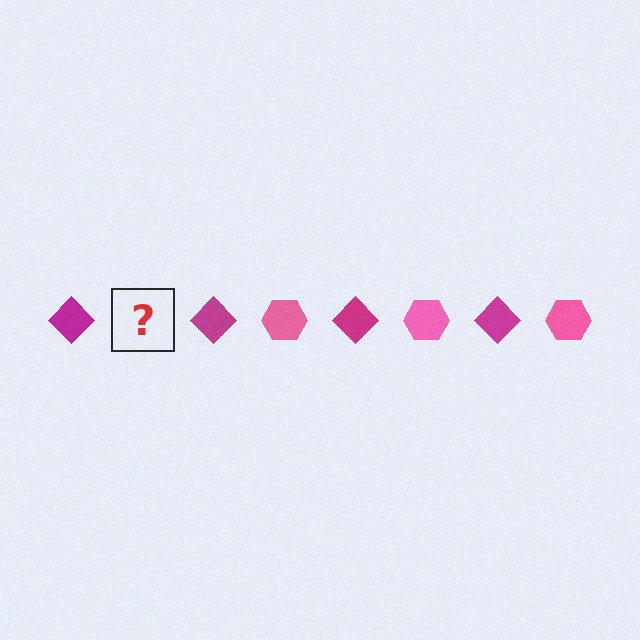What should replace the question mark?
The question mark should be replaced with a pink hexagon.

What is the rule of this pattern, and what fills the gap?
The rule is that the pattern alternates between magenta diamond and pink hexagon. The gap should be filled with a pink hexagon.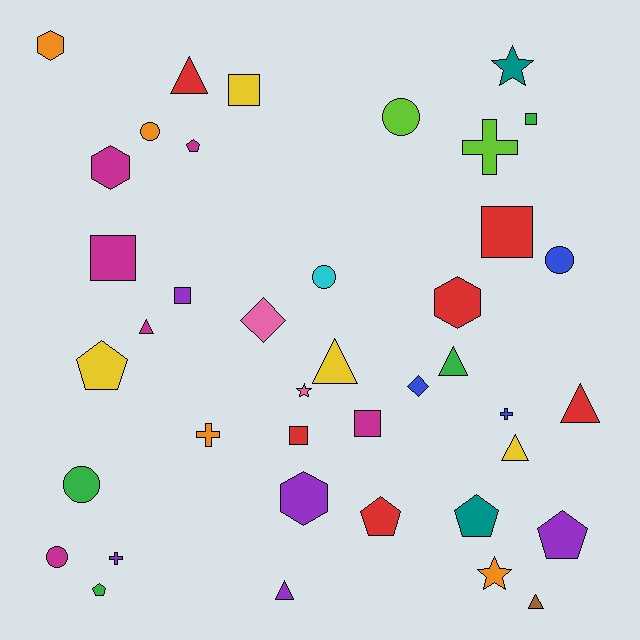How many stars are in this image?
There are 3 stars.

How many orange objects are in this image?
There are 4 orange objects.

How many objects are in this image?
There are 40 objects.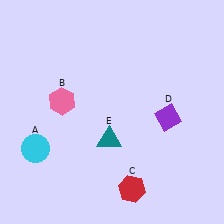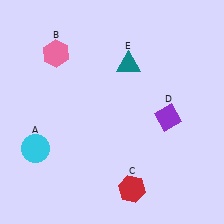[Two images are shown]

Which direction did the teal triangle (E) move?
The teal triangle (E) moved up.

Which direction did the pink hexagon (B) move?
The pink hexagon (B) moved up.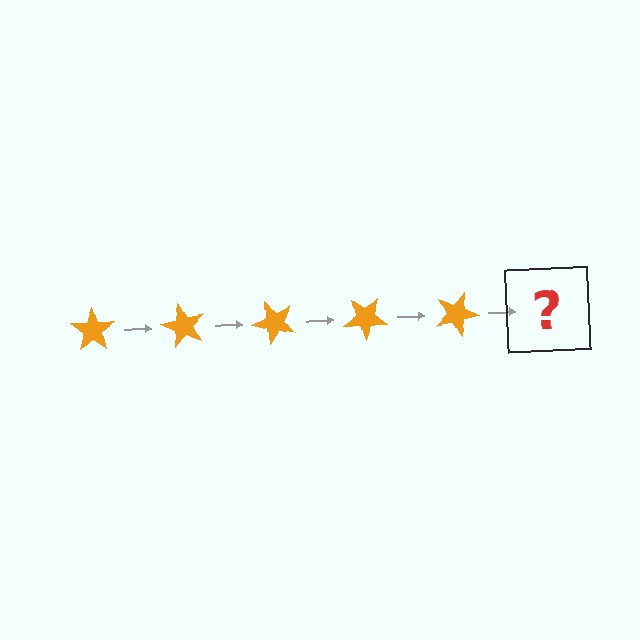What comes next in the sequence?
The next element should be an orange star rotated 300 degrees.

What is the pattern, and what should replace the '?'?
The pattern is that the star rotates 60 degrees each step. The '?' should be an orange star rotated 300 degrees.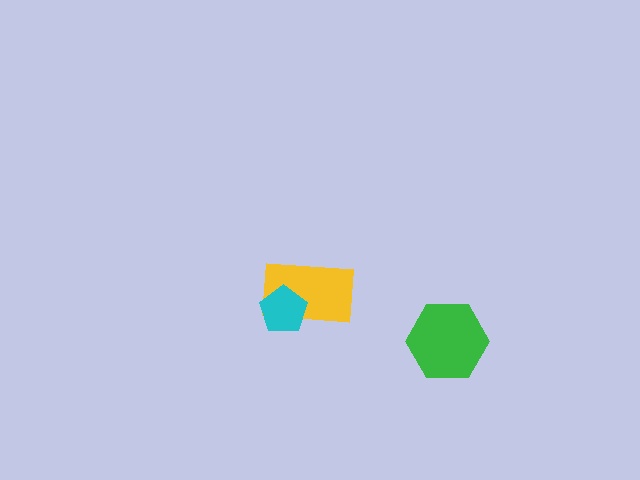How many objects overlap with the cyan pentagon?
1 object overlaps with the cyan pentagon.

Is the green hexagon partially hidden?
No, no other shape covers it.